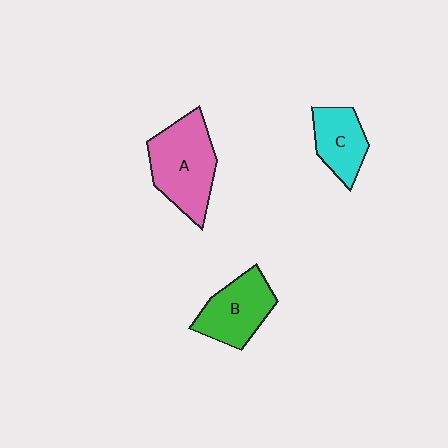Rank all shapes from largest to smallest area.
From largest to smallest: A (pink), B (green), C (cyan).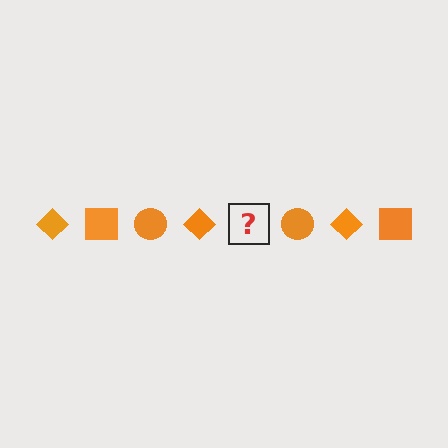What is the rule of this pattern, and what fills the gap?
The rule is that the pattern cycles through diamond, square, circle shapes in orange. The gap should be filled with an orange square.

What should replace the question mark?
The question mark should be replaced with an orange square.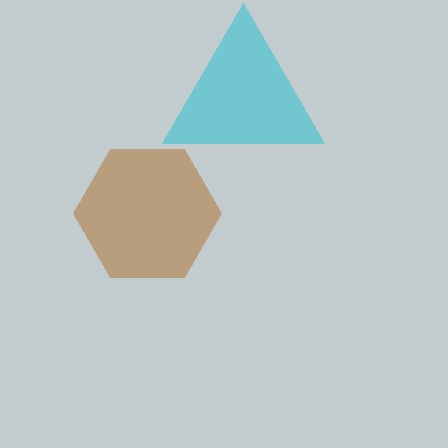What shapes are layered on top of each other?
The layered shapes are: a brown hexagon, a cyan triangle.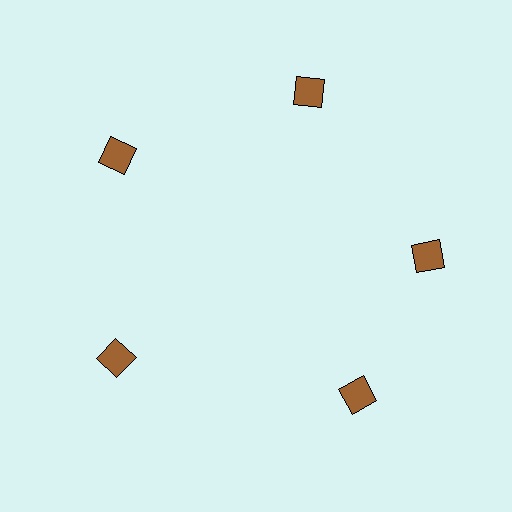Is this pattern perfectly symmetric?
No. The 5 brown squares are arranged in a ring, but one element near the 5 o'clock position is rotated out of alignment along the ring, breaking the 5-fold rotational symmetry.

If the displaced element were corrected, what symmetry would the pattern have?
It would have 5-fold rotational symmetry — the pattern would map onto itself every 72 degrees.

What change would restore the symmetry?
The symmetry would be restored by rotating it back into even spacing with its neighbors so that all 5 squares sit at equal angles and equal distance from the center.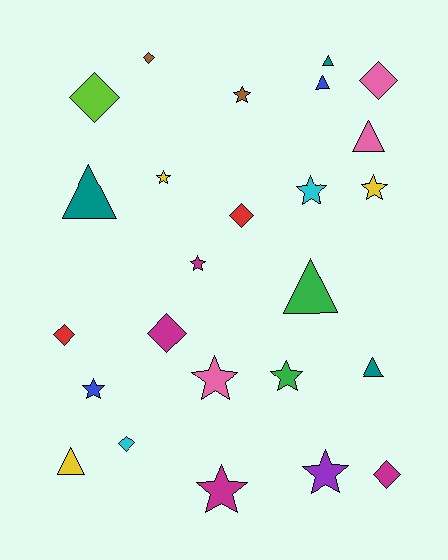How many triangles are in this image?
There are 7 triangles.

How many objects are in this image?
There are 25 objects.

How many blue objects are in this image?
There are 2 blue objects.